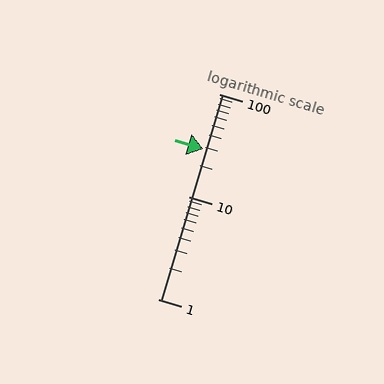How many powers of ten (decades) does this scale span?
The scale spans 2 decades, from 1 to 100.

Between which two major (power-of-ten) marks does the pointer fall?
The pointer is between 10 and 100.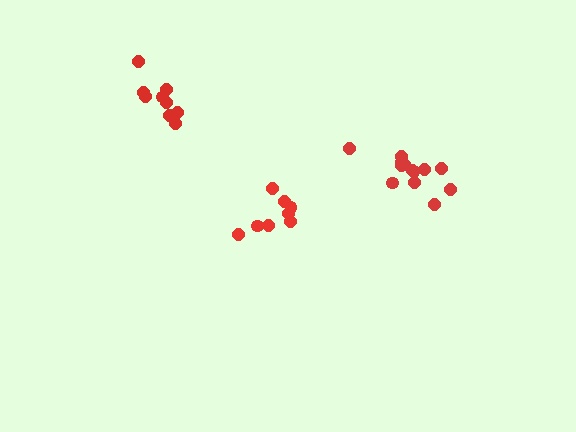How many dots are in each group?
Group 1: 9 dots, Group 2: 13 dots, Group 3: 8 dots (30 total).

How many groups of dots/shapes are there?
There are 3 groups.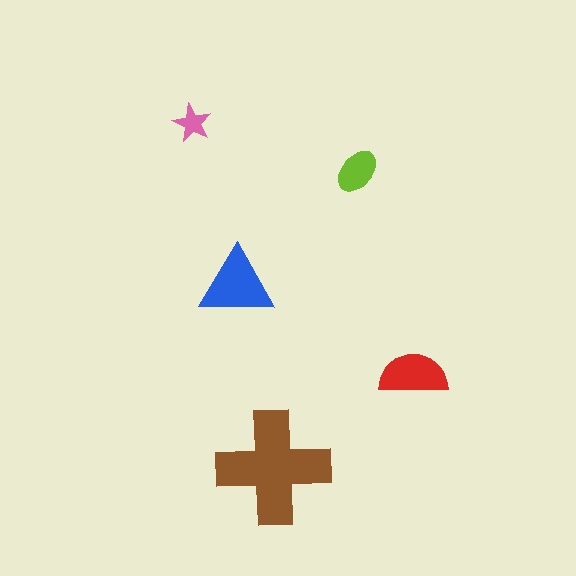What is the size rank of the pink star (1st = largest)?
5th.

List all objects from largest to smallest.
The brown cross, the blue triangle, the red semicircle, the lime ellipse, the pink star.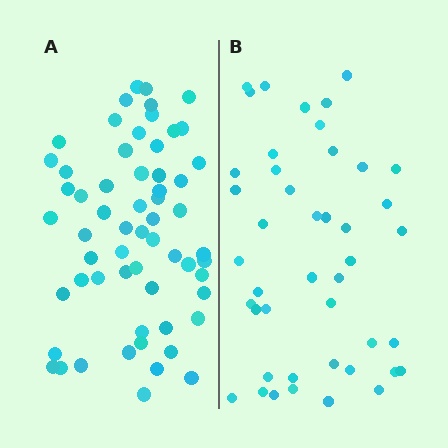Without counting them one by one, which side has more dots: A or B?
Region A (the left region) has more dots.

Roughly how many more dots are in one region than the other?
Region A has approximately 15 more dots than region B.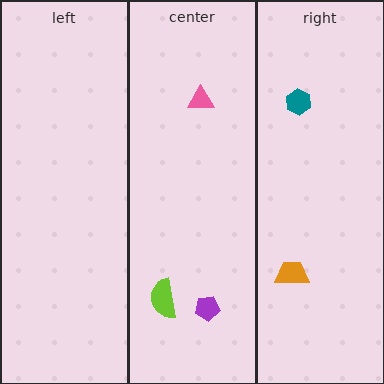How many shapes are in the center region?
3.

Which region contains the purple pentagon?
The center region.